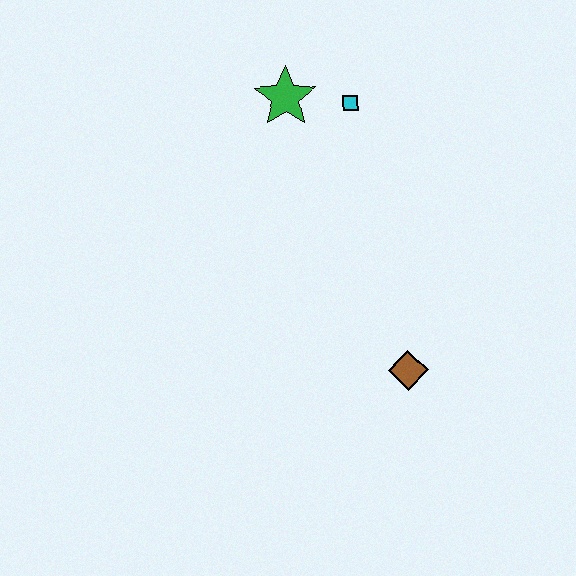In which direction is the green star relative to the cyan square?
The green star is to the left of the cyan square.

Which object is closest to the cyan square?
The green star is closest to the cyan square.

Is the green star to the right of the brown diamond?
No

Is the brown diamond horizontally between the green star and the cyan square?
No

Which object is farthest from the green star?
The brown diamond is farthest from the green star.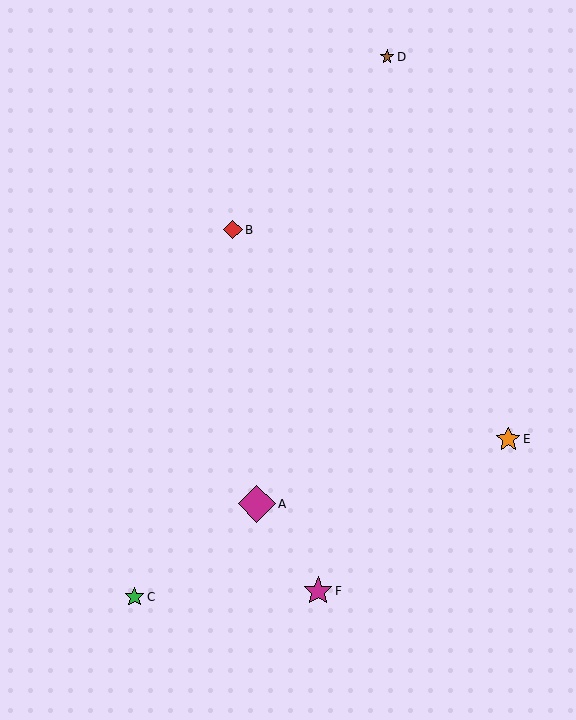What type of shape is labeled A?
Shape A is a magenta diamond.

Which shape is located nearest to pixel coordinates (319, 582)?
The magenta star (labeled F) at (318, 591) is nearest to that location.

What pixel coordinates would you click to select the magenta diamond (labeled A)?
Click at (257, 504) to select the magenta diamond A.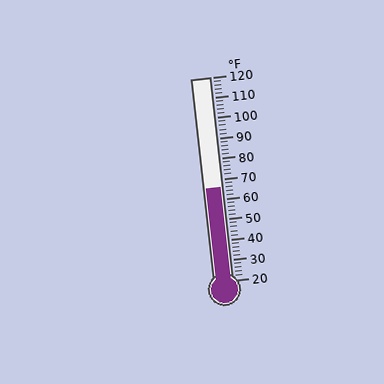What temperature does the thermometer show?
The thermometer shows approximately 66°F.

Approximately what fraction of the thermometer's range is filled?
The thermometer is filled to approximately 45% of its range.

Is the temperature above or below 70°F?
The temperature is below 70°F.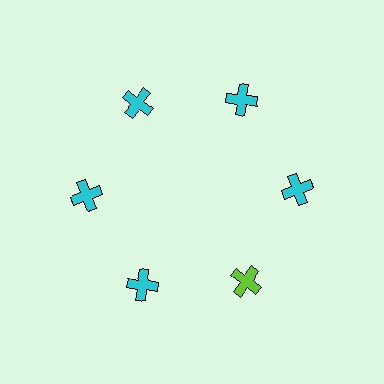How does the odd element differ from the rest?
It has a different color: lime instead of cyan.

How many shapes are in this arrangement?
There are 6 shapes arranged in a ring pattern.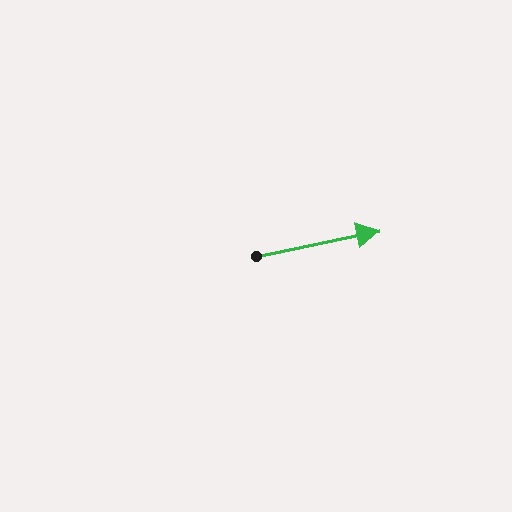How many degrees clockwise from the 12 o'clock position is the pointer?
Approximately 78 degrees.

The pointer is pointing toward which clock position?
Roughly 3 o'clock.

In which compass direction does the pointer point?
East.